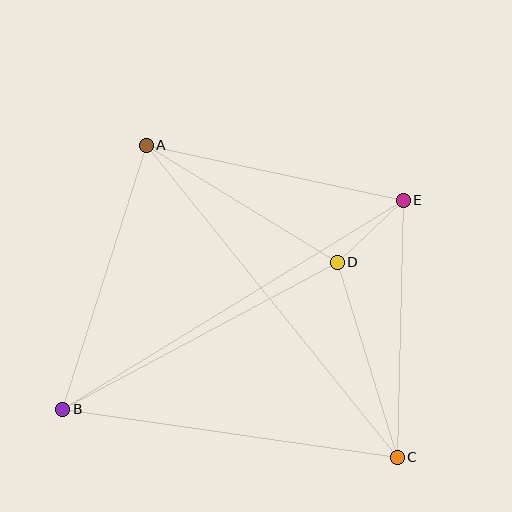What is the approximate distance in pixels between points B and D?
The distance between B and D is approximately 311 pixels.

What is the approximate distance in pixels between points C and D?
The distance between C and D is approximately 204 pixels.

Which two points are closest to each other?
Points D and E are closest to each other.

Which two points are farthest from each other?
Points A and C are farthest from each other.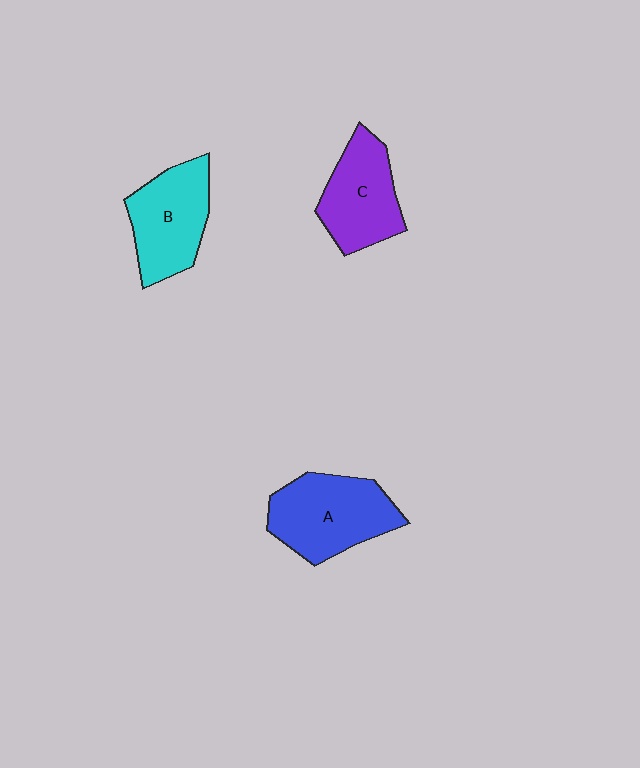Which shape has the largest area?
Shape A (blue).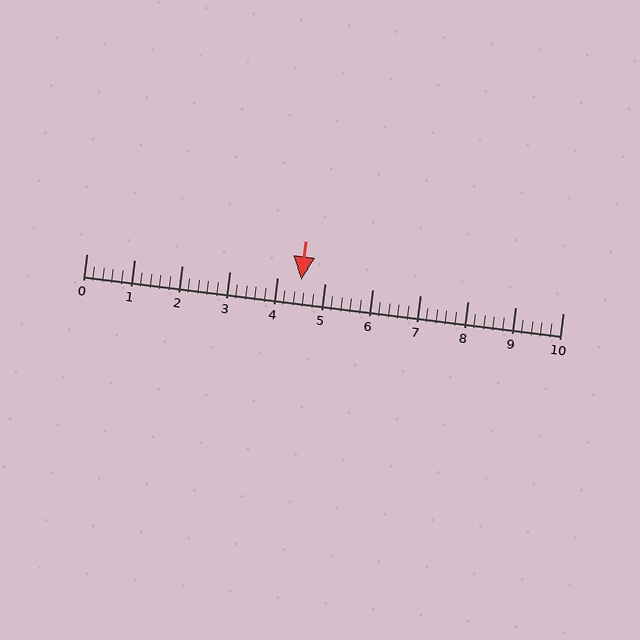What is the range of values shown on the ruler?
The ruler shows values from 0 to 10.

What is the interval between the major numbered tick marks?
The major tick marks are spaced 1 units apart.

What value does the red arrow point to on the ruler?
The red arrow points to approximately 4.5.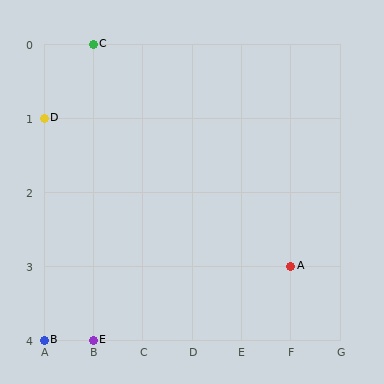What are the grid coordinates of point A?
Point A is at grid coordinates (F, 3).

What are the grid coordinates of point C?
Point C is at grid coordinates (B, 0).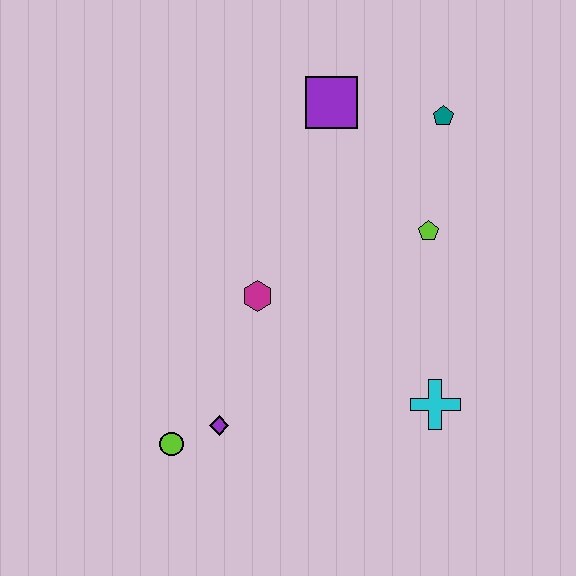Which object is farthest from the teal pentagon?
The lime circle is farthest from the teal pentagon.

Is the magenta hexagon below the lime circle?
No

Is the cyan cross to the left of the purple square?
No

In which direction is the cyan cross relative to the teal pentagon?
The cyan cross is below the teal pentagon.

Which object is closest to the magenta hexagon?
The purple diamond is closest to the magenta hexagon.